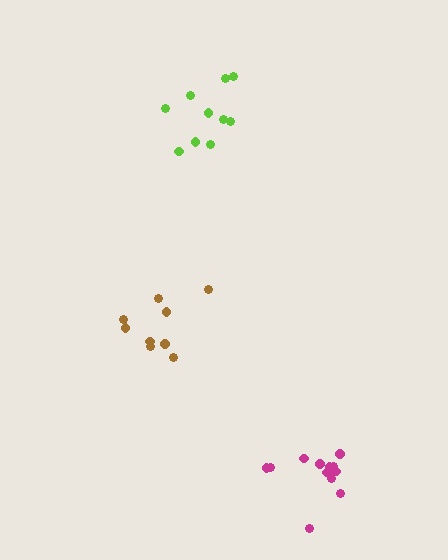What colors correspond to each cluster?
The clusters are colored: brown, lime, magenta.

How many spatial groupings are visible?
There are 3 spatial groupings.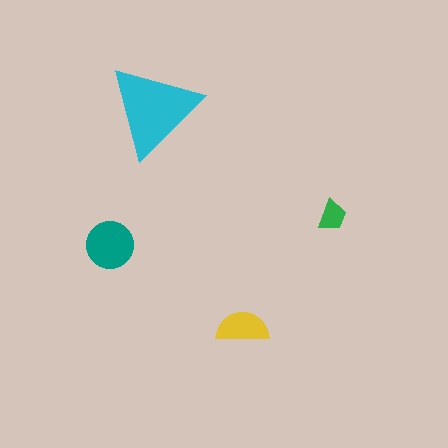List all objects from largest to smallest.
The cyan triangle, the teal circle, the yellow semicircle, the green trapezoid.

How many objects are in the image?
There are 4 objects in the image.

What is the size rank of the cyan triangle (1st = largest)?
1st.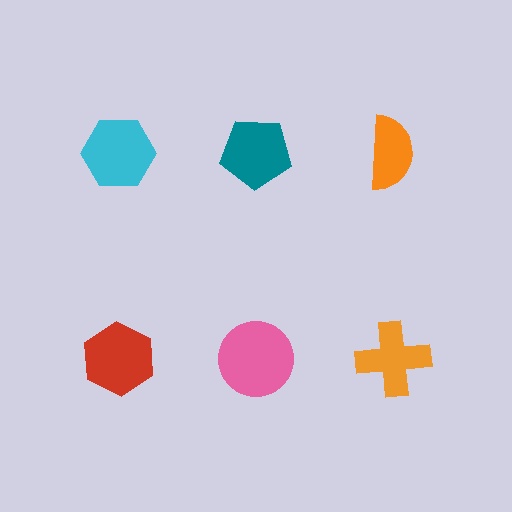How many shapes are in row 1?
3 shapes.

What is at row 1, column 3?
An orange semicircle.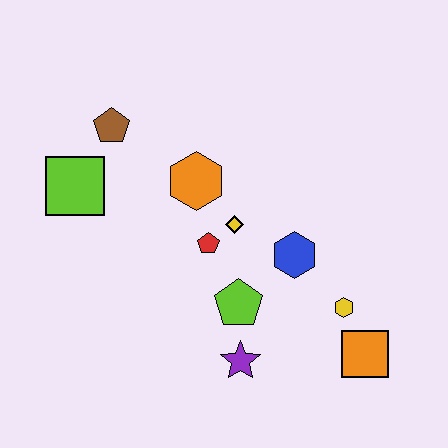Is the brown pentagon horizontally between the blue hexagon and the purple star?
No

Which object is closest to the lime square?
The brown pentagon is closest to the lime square.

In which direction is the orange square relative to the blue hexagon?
The orange square is below the blue hexagon.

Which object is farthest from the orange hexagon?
The orange square is farthest from the orange hexagon.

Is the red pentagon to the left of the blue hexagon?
Yes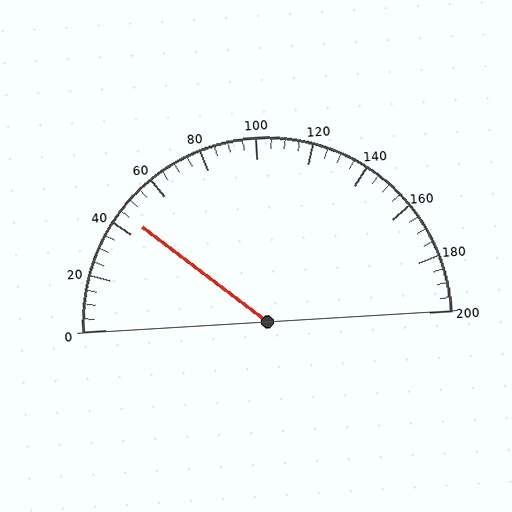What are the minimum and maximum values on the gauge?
The gauge ranges from 0 to 200.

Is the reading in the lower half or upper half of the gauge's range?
The reading is in the lower half of the range (0 to 200).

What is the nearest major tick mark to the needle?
The nearest major tick mark is 40.